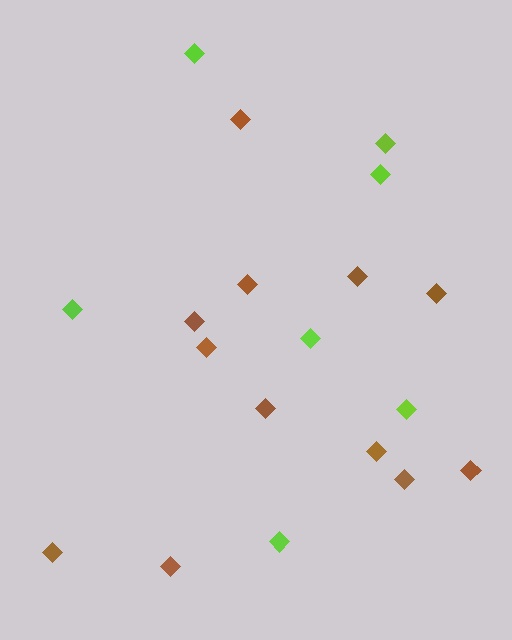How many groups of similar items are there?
There are 2 groups: one group of brown diamonds (12) and one group of lime diamonds (7).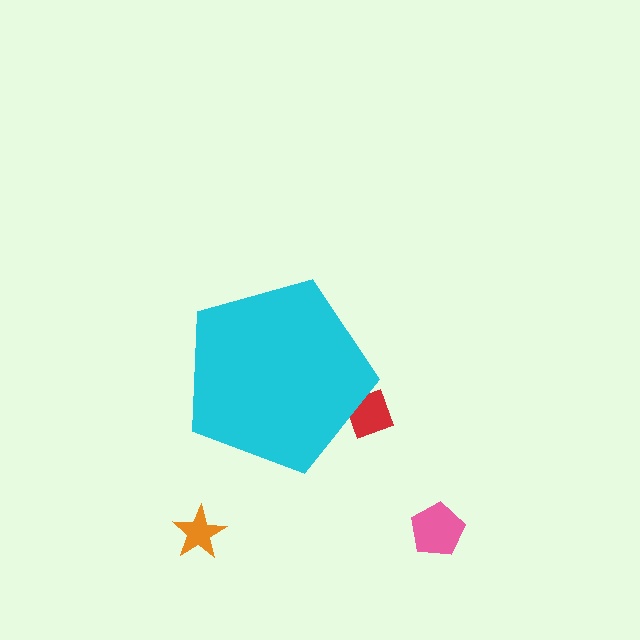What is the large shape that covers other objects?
A cyan pentagon.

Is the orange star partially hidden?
No, the orange star is fully visible.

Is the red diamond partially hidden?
Yes, the red diamond is partially hidden behind the cyan pentagon.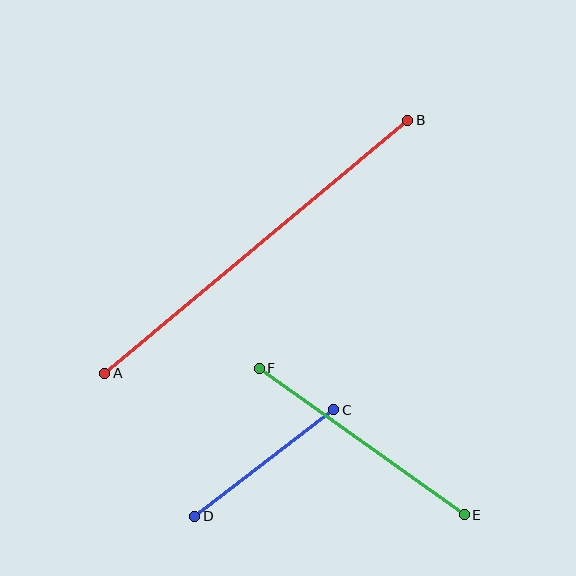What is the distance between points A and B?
The distance is approximately 395 pixels.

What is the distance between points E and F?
The distance is approximately 252 pixels.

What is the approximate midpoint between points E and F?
The midpoint is at approximately (362, 441) pixels.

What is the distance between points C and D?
The distance is approximately 175 pixels.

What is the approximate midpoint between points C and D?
The midpoint is at approximately (264, 463) pixels.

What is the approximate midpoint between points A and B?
The midpoint is at approximately (256, 247) pixels.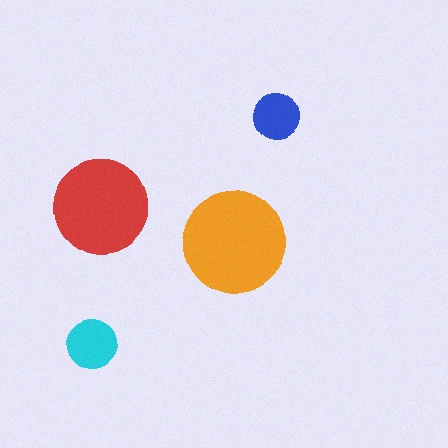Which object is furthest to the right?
The blue circle is rightmost.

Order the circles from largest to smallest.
the orange one, the red one, the cyan one, the blue one.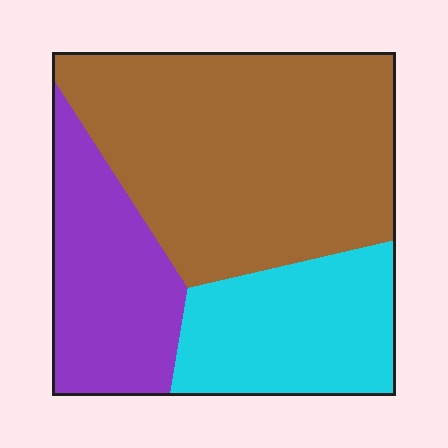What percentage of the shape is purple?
Purple covers about 25% of the shape.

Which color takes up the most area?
Brown, at roughly 50%.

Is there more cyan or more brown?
Brown.